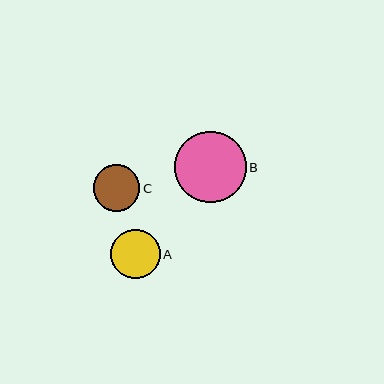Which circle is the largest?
Circle B is the largest with a size of approximately 72 pixels.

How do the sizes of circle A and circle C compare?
Circle A and circle C are approximately the same size.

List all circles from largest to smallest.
From largest to smallest: B, A, C.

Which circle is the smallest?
Circle C is the smallest with a size of approximately 46 pixels.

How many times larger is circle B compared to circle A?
Circle B is approximately 1.4 times the size of circle A.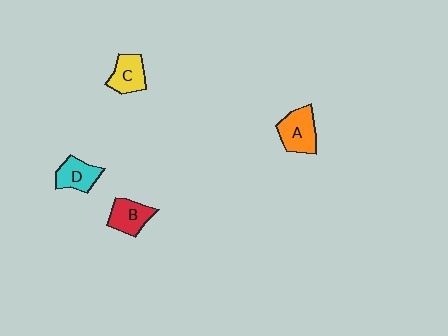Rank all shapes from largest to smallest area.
From largest to smallest: A (orange), B (red), C (yellow), D (cyan).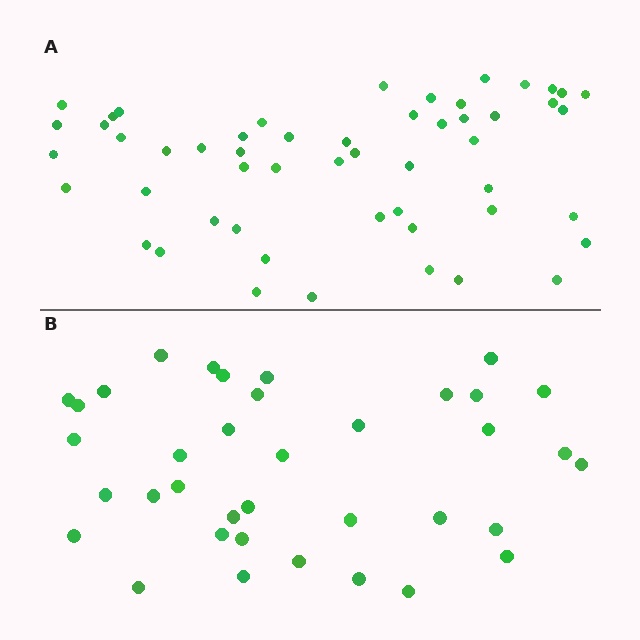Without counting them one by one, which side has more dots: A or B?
Region A (the top region) has more dots.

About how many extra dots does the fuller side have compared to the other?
Region A has approximately 15 more dots than region B.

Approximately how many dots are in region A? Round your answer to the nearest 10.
About 50 dots. (The exact count is 53, which rounds to 50.)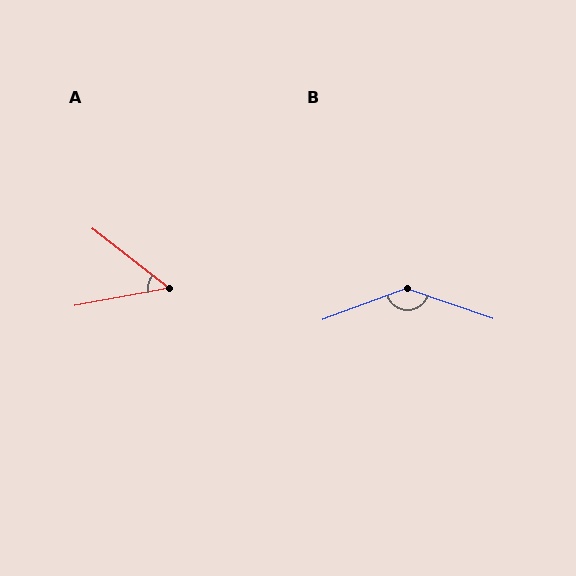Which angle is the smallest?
A, at approximately 49 degrees.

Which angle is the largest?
B, at approximately 141 degrees.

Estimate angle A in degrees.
Approximately 49 degrees.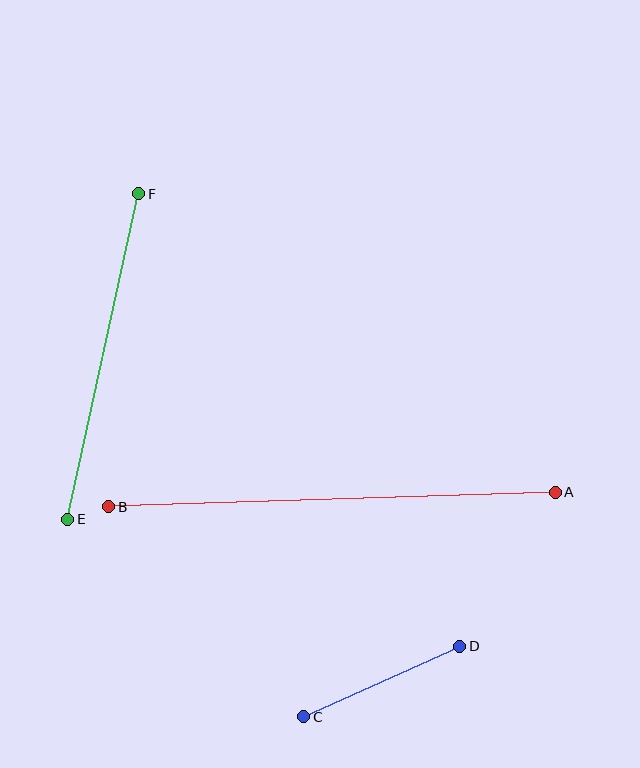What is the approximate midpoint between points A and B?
The midpoint is at approximately (332, 500) pixels.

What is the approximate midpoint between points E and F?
The midpoint is at approximately (103, 357) pixels.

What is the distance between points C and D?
The distance is approximately 171 pixels.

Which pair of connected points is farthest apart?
Points A and B are farthest apart.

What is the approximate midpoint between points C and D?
The midpoint is at approximately (382, 682) pixels.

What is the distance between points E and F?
The distance is approximately 333 pixels.